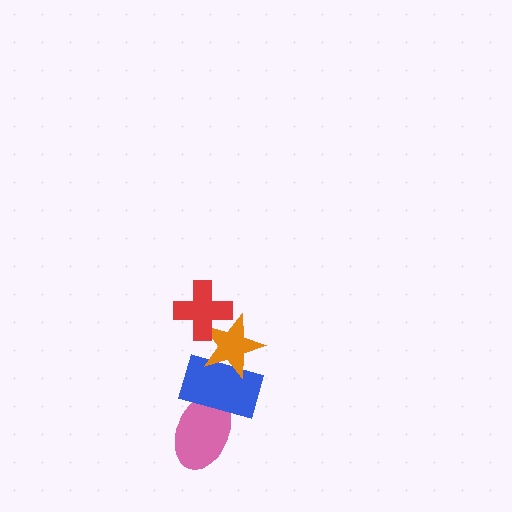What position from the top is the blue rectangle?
The blue rectangle is 3rd from the top.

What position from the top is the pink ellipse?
The pink ellipse is 4th from the top.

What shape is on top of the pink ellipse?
The blue rectangle is on top of the pink ellipse.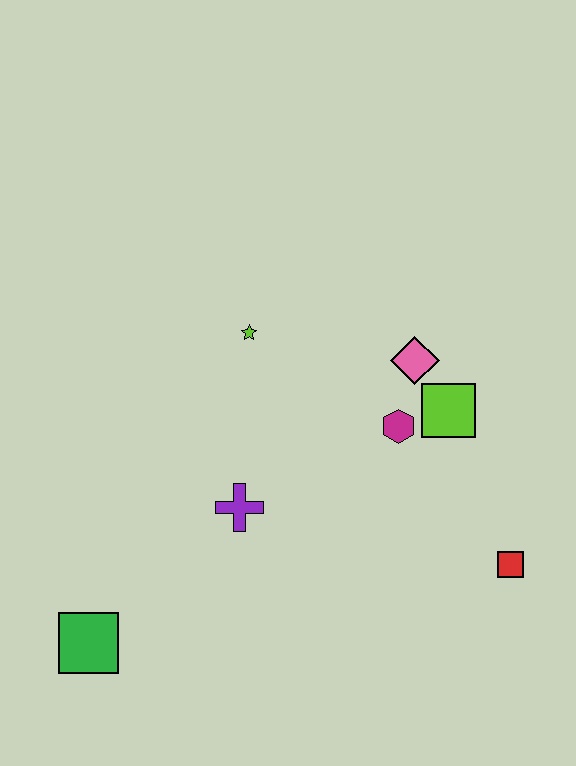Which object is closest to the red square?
The lime square is closest to the red square.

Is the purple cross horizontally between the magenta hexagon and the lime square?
No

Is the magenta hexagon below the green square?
No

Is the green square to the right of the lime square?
No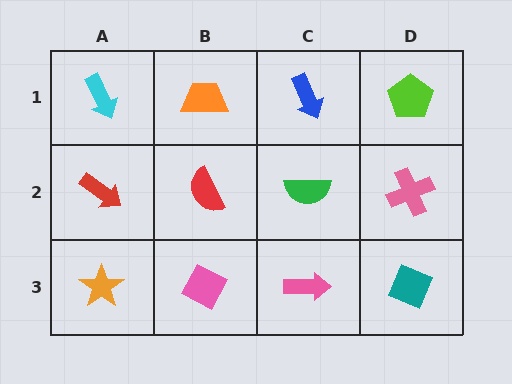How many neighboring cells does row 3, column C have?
3.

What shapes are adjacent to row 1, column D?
A pink cross (row 2, column D), a blue arrow (row 1, column C).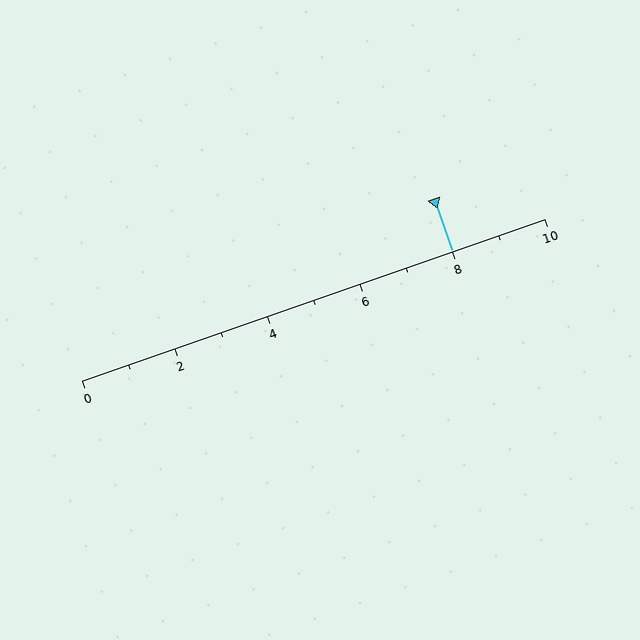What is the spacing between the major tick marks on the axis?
The major ticks are spaced 2 apart.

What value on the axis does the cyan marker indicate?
The marker indicates approximately 8.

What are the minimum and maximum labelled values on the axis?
The axis runs from 0 to 10.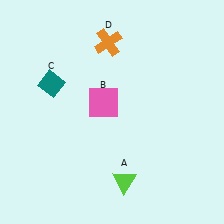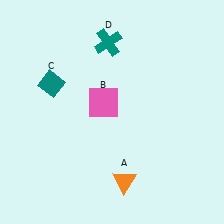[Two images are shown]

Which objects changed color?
A changed from lime to orange. D changed from orange to teal.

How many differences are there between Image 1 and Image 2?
There are 2 differences between the two images.